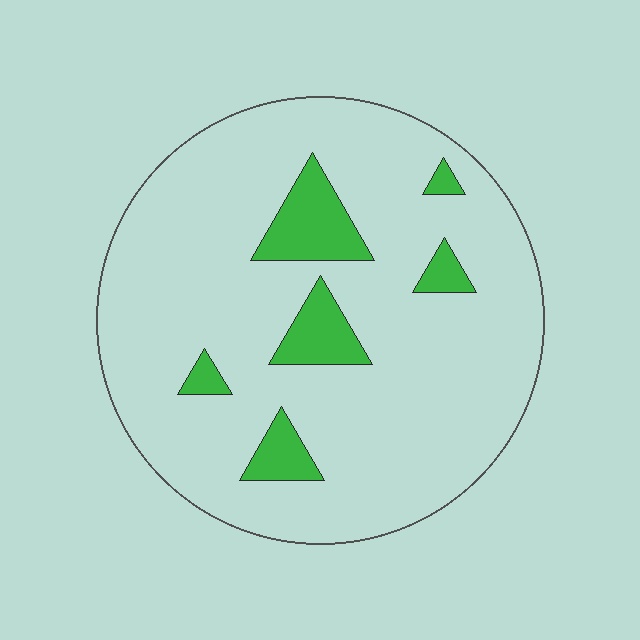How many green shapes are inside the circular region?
6.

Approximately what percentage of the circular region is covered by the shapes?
Approximately 10%.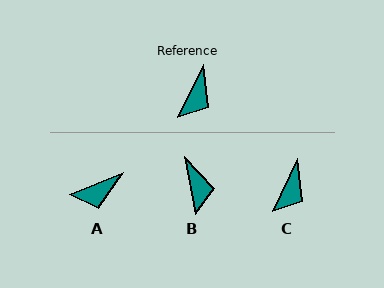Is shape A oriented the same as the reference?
No, it is off by about 42 degrees.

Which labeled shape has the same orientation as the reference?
C.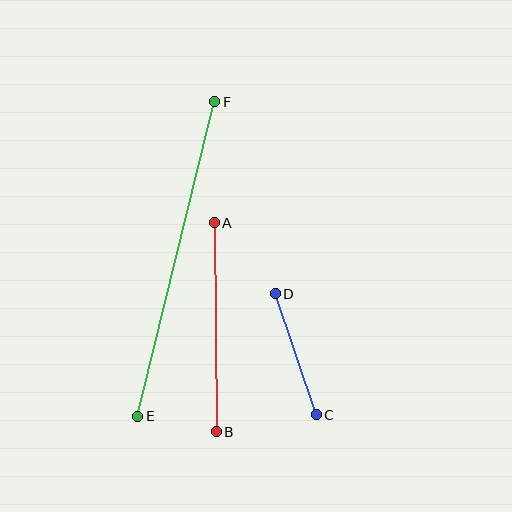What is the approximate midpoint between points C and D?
The midpoint is at approximately (296, 354) pixels.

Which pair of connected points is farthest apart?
Points E and F are farthest apart.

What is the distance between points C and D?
The distance is approximately 128 pixels.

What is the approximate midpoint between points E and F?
The midpoint is at approximately (176, 259) pixels.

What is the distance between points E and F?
The distance is approximately 324 pixels.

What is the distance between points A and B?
The distance is approximately 209 pixels.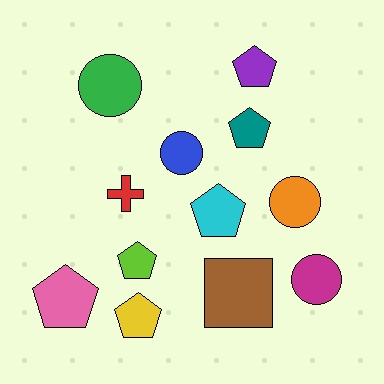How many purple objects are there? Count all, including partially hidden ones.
There is 1 purple object.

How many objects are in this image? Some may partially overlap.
There are 12 objects.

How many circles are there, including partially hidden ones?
There are 4 circles.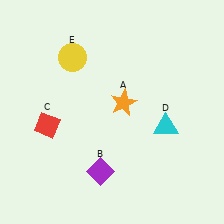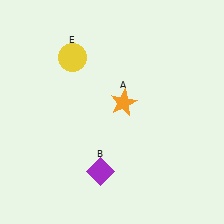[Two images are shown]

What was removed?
The cyan triangle (D), the red diamond (C) were removed in Image 2.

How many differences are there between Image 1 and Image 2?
There are 2 differences between the two images.